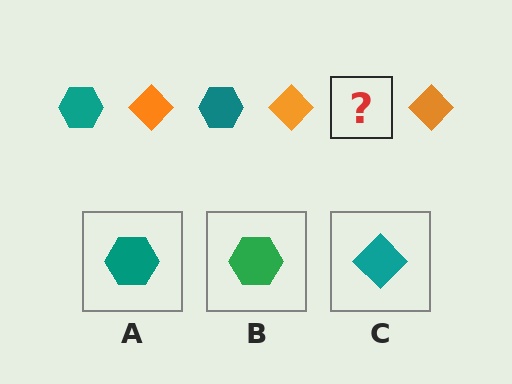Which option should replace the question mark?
Option A.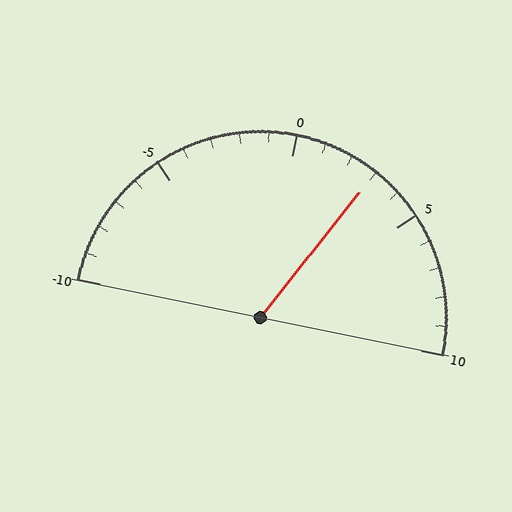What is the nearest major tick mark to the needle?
The nearest major tick mark is 5.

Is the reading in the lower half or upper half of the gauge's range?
The reading is in the upper half of the range (-10 to 10).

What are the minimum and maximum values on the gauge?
The gauge ranges from -10 to 10.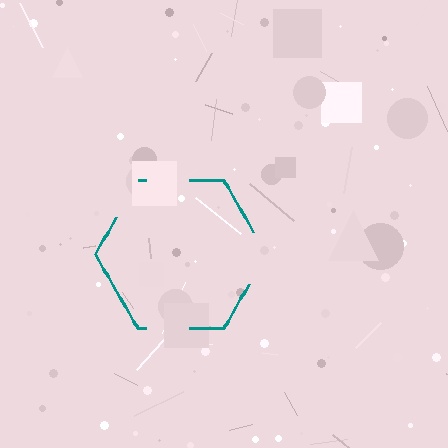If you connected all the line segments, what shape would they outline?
They would outline a hexagon.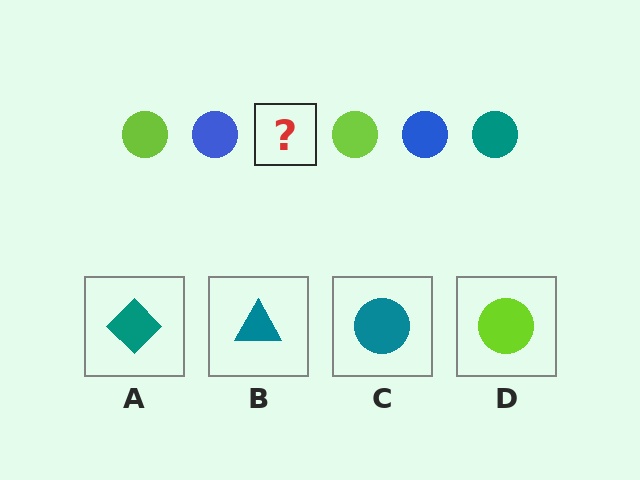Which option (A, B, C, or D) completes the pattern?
C.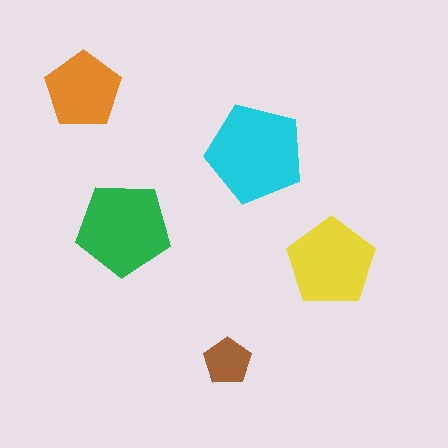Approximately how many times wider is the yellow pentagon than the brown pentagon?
About 2 times wider.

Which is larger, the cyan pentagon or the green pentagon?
The cyan one.